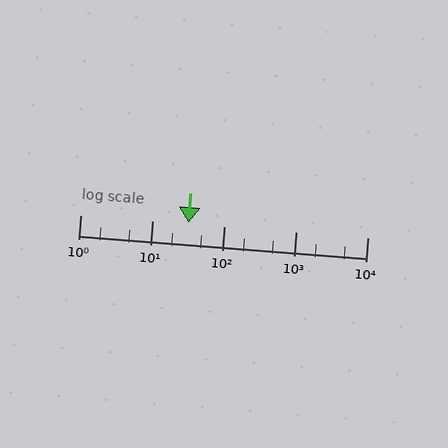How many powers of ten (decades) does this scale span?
The scale spans 4 decades, from 1 to 10000.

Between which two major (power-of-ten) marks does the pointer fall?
The pointer is between 10 and 100.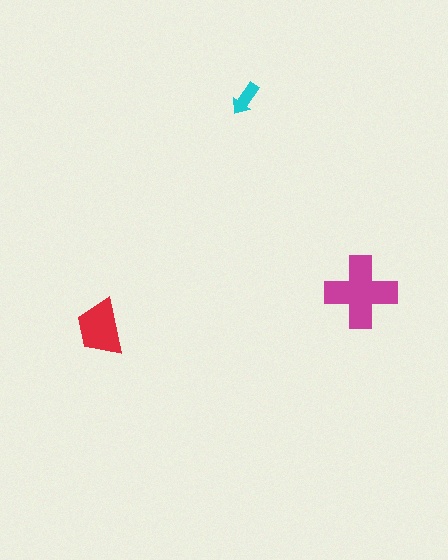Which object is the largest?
The magenta cross.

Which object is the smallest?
The cyan arrow.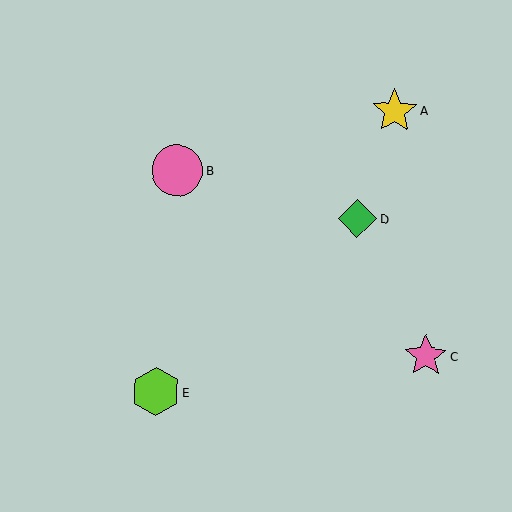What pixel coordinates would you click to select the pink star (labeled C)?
Click at (426, 356) to select the pink star C.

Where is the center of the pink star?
The center of the pink star is at (426, 356).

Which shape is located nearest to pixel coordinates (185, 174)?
The pink circle (labeled B) at (177, 170) is nearest to that location.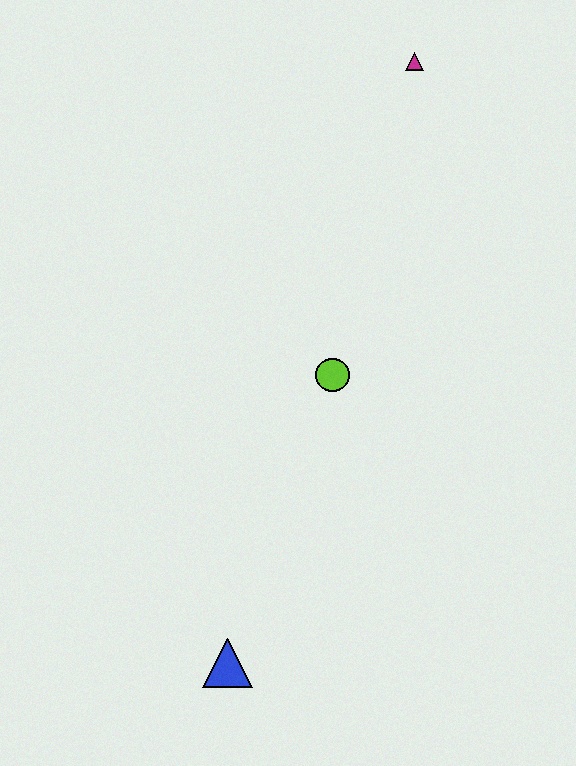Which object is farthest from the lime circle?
The magenta triangle is farthest from the lime circle.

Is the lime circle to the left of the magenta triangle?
Yes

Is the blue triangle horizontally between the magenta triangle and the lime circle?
No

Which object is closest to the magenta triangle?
The lime circle is closest to the magenta triangle.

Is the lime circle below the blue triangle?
No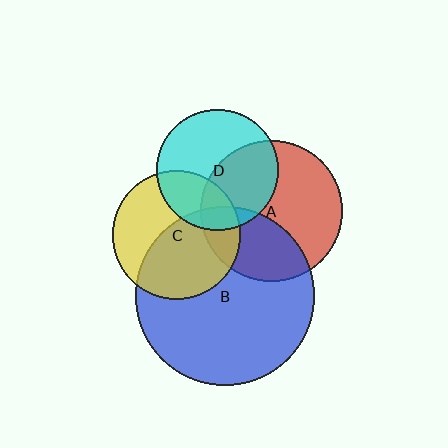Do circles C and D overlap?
Yes.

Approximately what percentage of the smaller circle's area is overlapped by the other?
Approximately 30%.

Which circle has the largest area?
Circle B (blue).